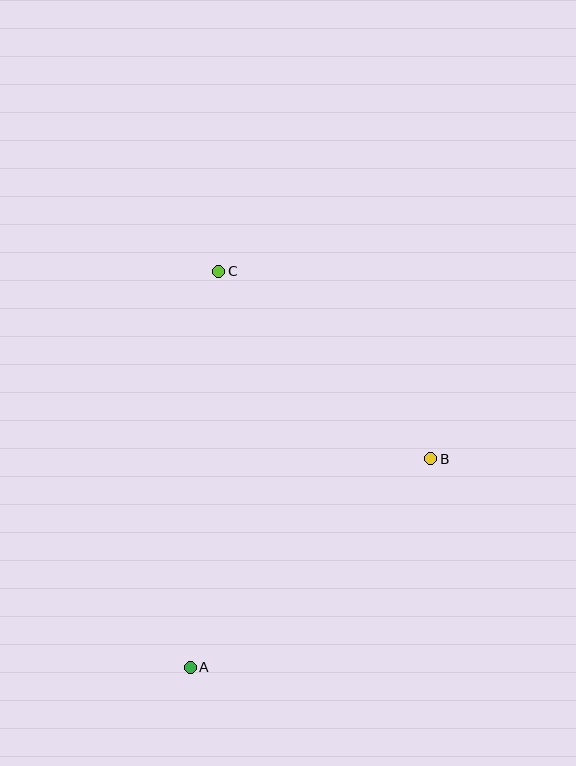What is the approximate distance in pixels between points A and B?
The distance between A and B is approximately 318 pixels.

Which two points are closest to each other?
Points B and C are closest to each other.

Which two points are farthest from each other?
Points A and C are farthest from each other.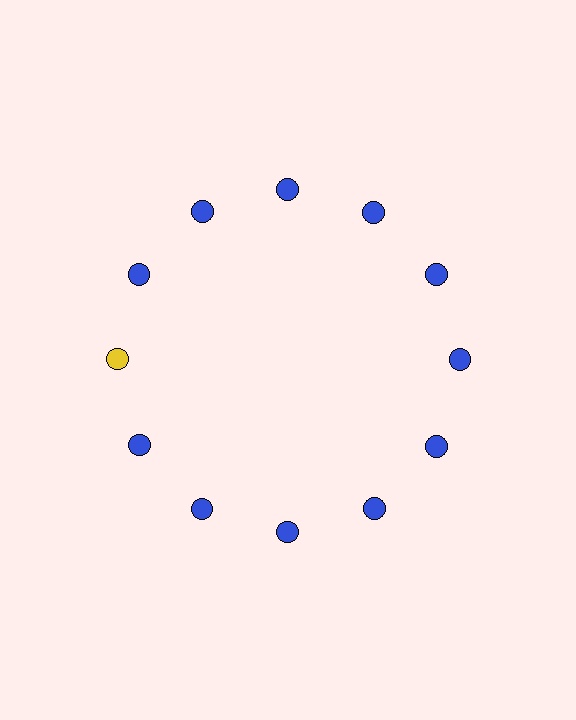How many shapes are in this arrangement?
There are 12 shapes arranged in a ring pattern.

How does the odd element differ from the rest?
It has a different color: yellow instead of blue.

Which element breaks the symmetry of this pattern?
The yellow circle at roughly the 9 o'clock position breaks the symmetry. All other shapes are blue circles.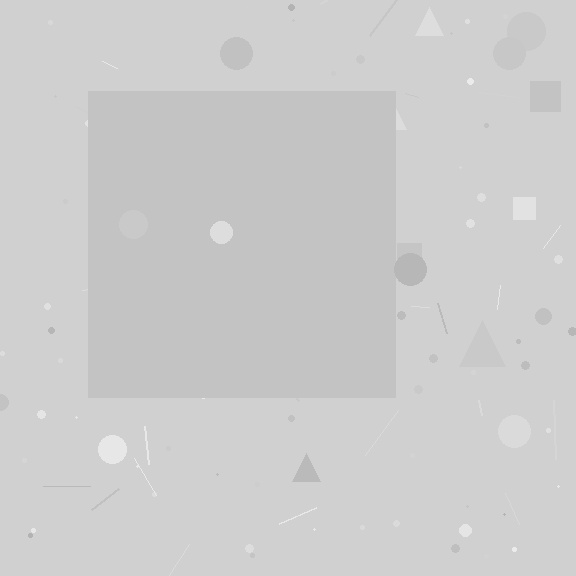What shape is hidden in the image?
A square is hidden in the image.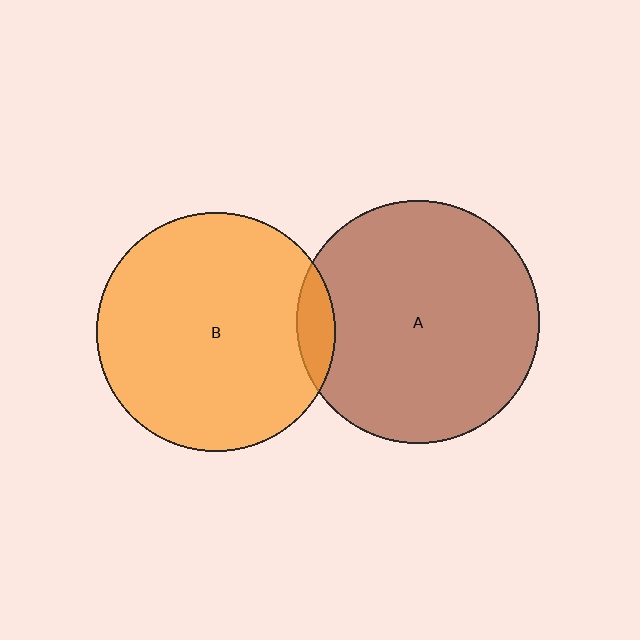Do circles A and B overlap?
Yes.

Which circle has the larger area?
Circle A (brown).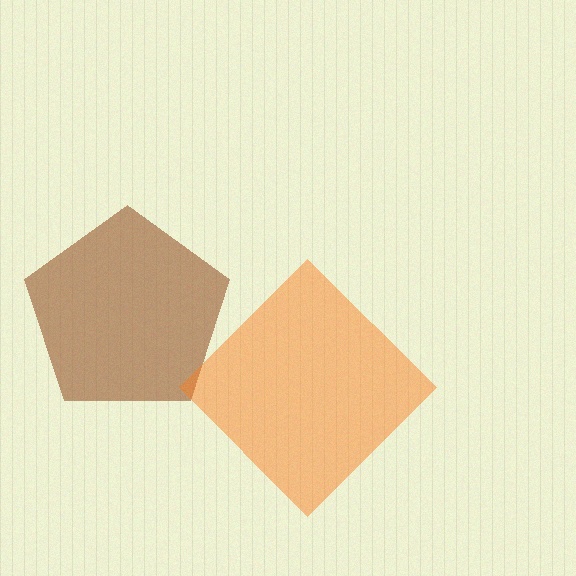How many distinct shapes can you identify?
There are 2 distinct shapes: a brown pentagon, an orange diamond.